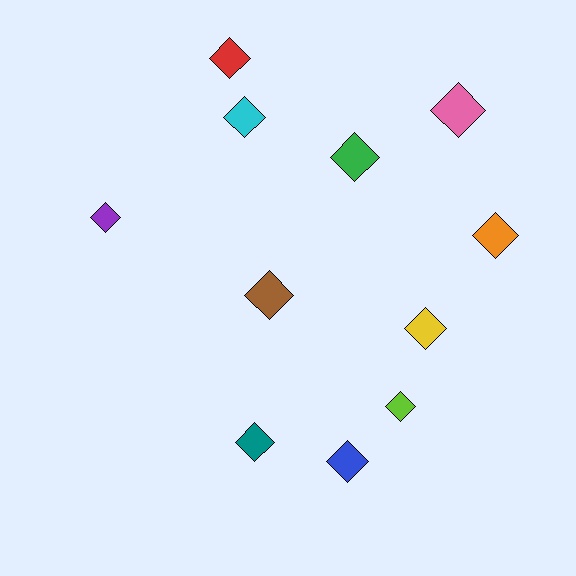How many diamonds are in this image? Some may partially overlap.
There are 11 diamonds.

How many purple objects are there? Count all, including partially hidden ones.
There is 1 purple object.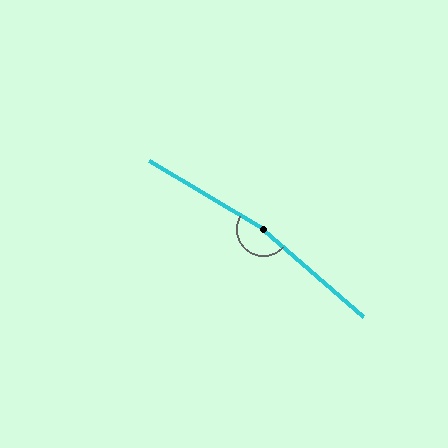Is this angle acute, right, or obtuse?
It is obtuse.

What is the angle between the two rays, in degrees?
Approximately 169 degrees.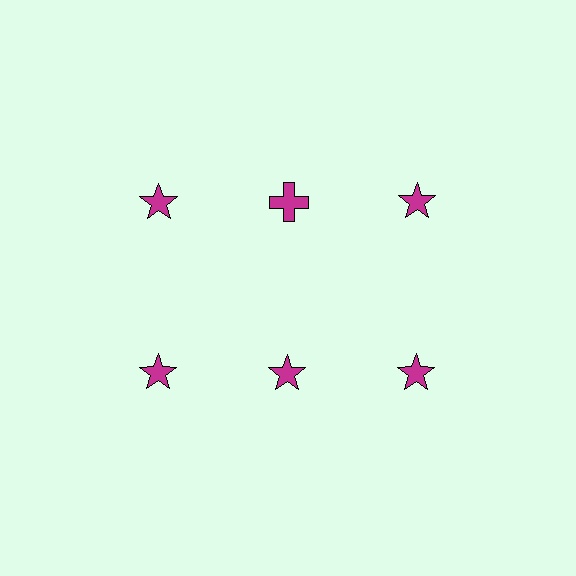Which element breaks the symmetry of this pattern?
The magenta cross in the top row, second from left column breaks the symmetry. All other shapes are magenta stars.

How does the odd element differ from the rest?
It has a different shape: cross instead of star.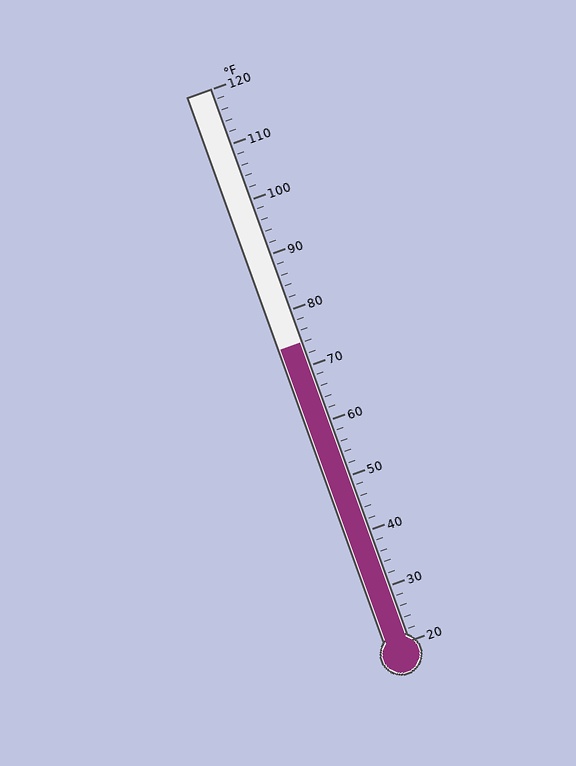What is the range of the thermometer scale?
The thermometer scale ranges from 20°F to 120°F.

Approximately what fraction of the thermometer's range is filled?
The thermometer is filled to approximately 55% of its range.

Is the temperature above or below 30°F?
The temperature is above 30°F.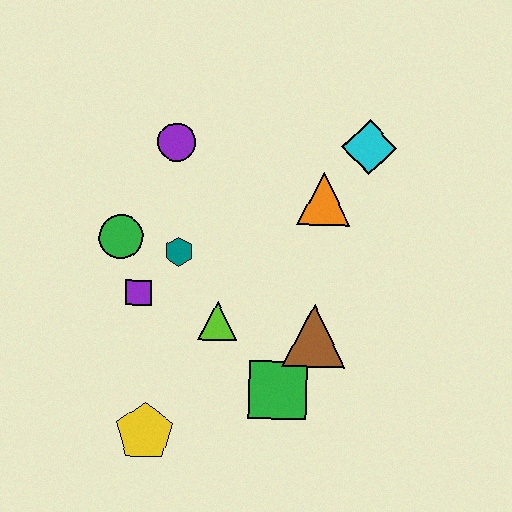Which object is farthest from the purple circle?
The yellow pentagon is farthest from the purple circle.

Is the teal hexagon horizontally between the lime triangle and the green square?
No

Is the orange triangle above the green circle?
Yes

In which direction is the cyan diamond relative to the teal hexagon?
The cyan diamond is to the right of the teal hexagon.